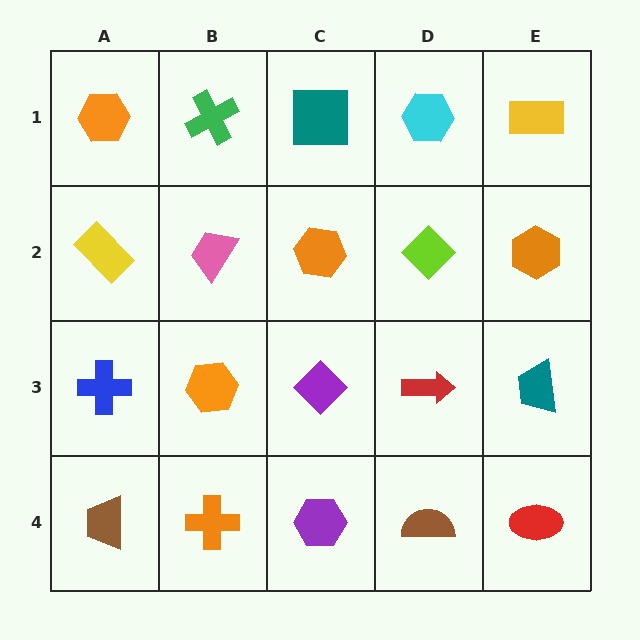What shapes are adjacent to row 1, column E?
An orange hexagon (row 2, column E), a cyan hexagon (row 1, column D).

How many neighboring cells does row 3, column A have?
3.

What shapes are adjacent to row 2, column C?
A teal square (row 1, column C), a purple diamond (row 3, column C), a pink trapezoid (row 2, column B), a lime diamond (row 2, column D).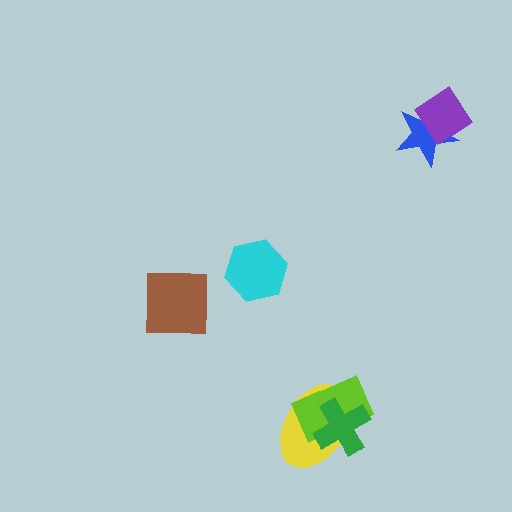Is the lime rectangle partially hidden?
Yes, it is partially covered by another shape.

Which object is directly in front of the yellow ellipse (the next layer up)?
The lime rectangle is directly in front of the yellow ellipse.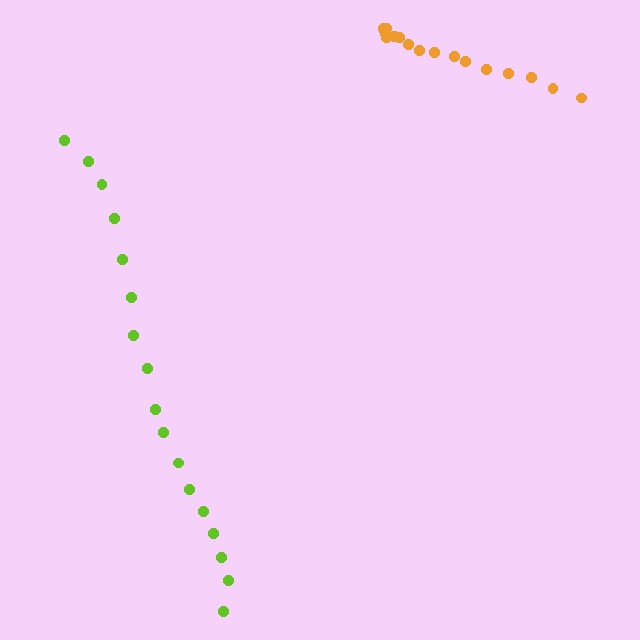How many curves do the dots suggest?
There are 2 distinct paths.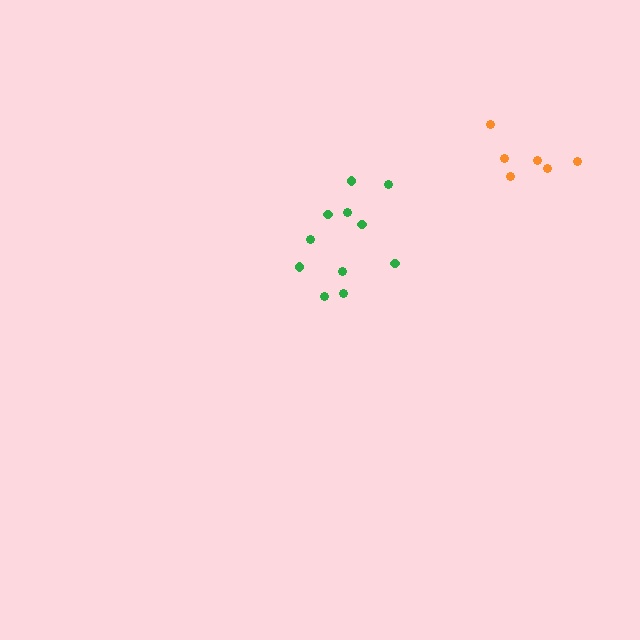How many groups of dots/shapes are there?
There are 2 groups.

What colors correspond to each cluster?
The clusters are colored: green, orange.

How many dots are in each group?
Group 1: 11 dots, Group 2: 6 dots (17 total).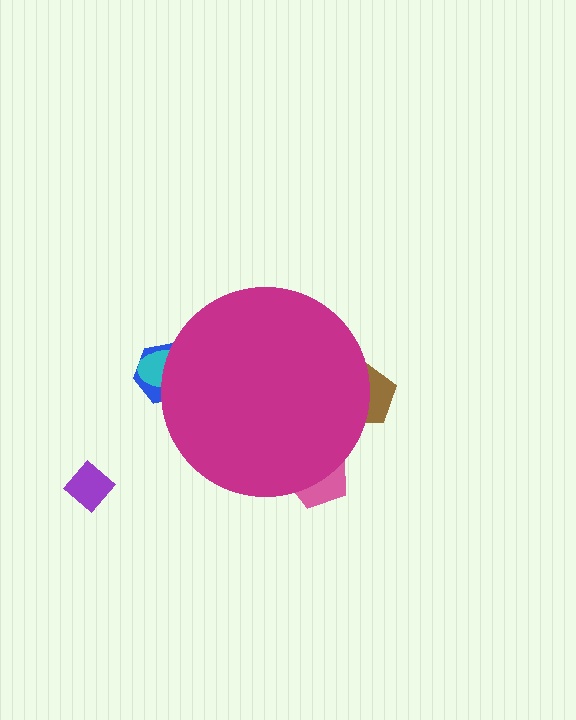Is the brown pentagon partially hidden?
Yes, the brown pentagon is partially hidden behind the magenta circle.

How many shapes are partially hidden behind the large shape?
4 shapes are partially hidden.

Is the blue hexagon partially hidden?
Yes, the blue hexagon is partially hidden behind the magenta circle.